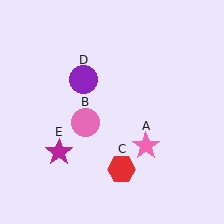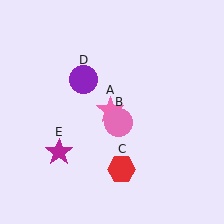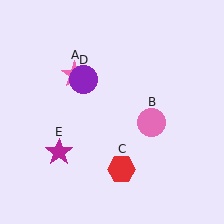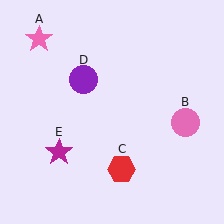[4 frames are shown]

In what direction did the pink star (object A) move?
The pink star (object A) moved up and to the left.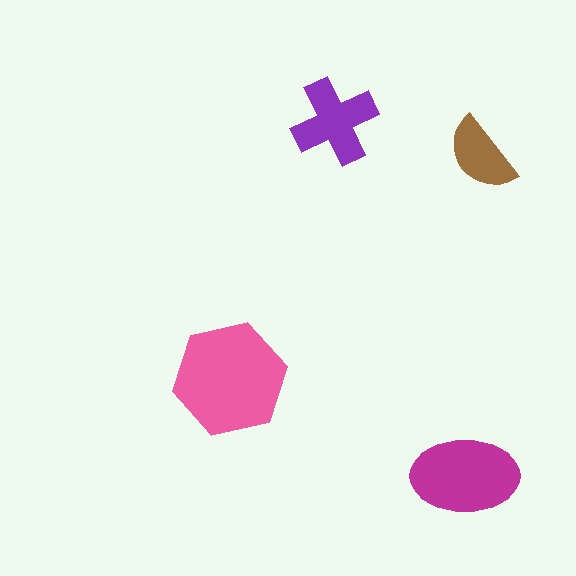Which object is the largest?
The pink hexagon.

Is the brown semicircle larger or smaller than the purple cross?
Smaller.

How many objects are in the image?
There are 4 objects in the image.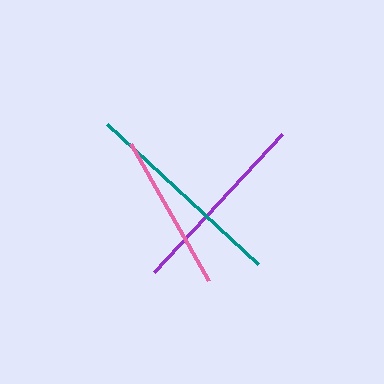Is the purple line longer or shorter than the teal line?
The teal line is longer than the purple line.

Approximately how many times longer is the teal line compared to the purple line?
The teal line is approximately 1.1 times the length of the purple line.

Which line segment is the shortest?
The pink line is the shortest at approximately 158 pixels.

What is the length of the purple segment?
The purple segment is approximately 187 pixels long.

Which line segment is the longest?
The teal line is the longest at approximately 206 pixels.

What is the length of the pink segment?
The pink segment is approximately 158 pixels long.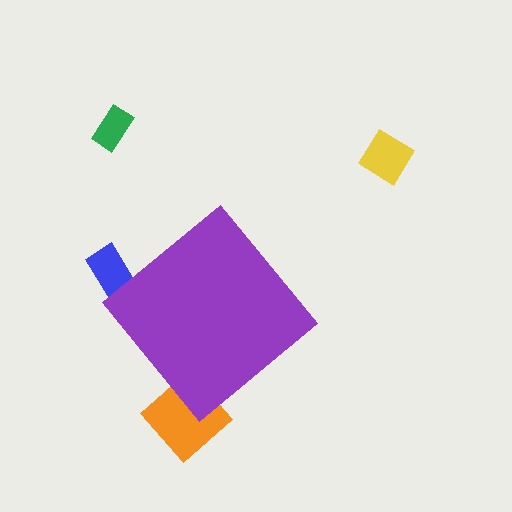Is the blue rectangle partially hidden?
Yes, the blue rectangle is partially hidden behind the purple diamond.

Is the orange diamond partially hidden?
Yes, the orange diamond is partially hidden behind the purple diamond.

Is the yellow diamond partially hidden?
No, the yellow diamond is fully visible.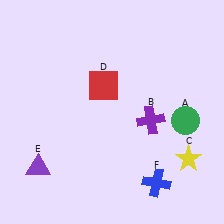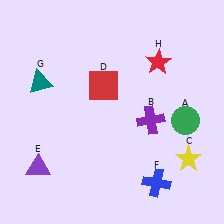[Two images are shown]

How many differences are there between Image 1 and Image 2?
There are 2 differences between the two images.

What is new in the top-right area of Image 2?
A red star (H) was added in the top-right area of Image 2.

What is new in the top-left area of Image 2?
A teal triangle (G) was added in the top-left area of Image 2.